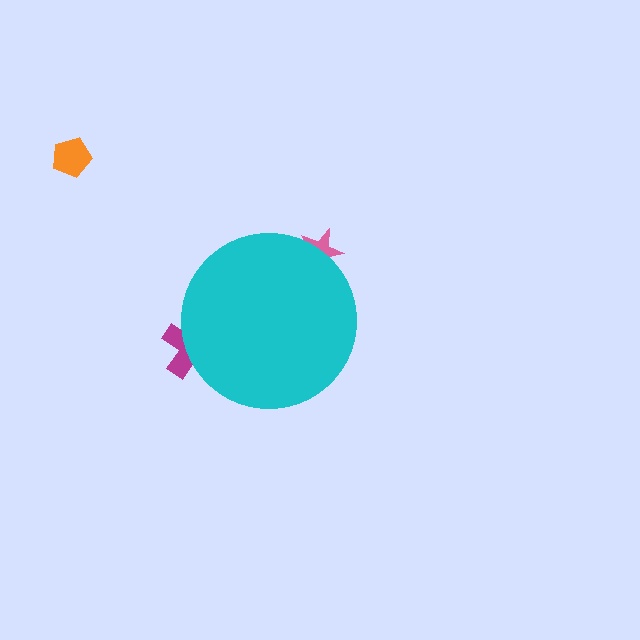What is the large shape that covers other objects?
A cyan circle.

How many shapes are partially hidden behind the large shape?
2 shapes are partially hidden.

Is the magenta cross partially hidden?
Yes, the magenta cross is partially hidden behind the cyan circle.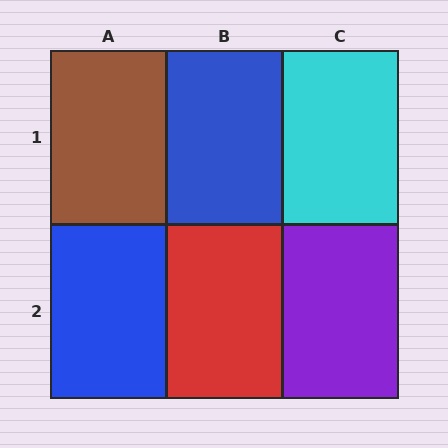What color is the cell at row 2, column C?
Purple.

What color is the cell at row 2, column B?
Red.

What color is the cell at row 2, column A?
Blue.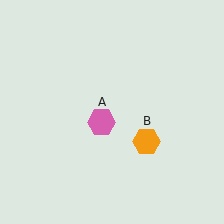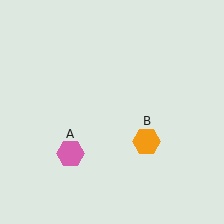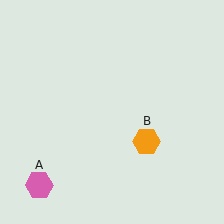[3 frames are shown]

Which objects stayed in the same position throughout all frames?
Orange hexagon (object B) remained stationary.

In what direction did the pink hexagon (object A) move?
The pink hexagon (object A) moved down and to the left.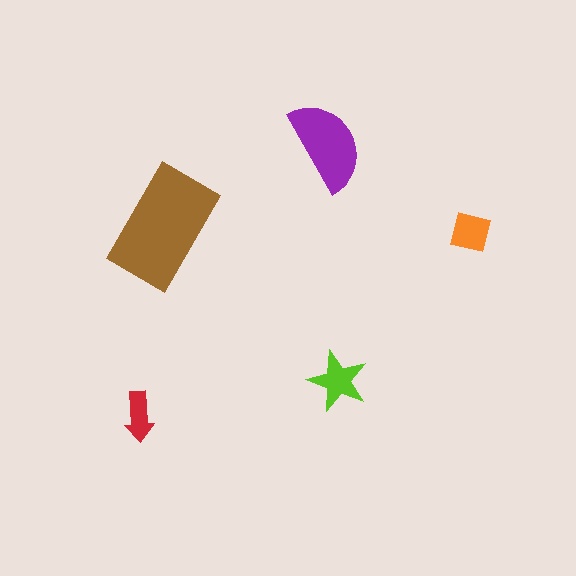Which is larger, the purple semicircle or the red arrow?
The purple semicircle.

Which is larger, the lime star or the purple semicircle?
The purple semicircle.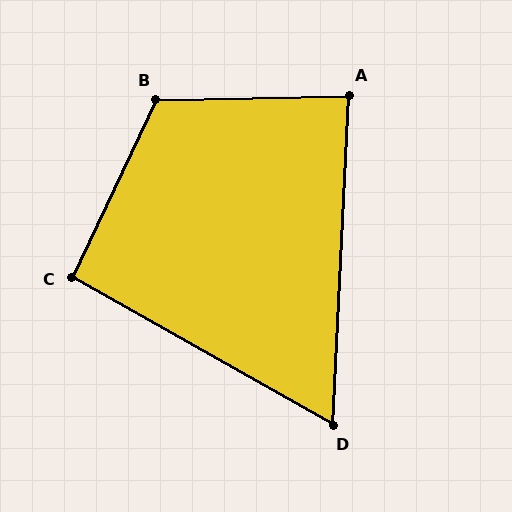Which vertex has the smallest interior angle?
D, at approximately 63 degrees.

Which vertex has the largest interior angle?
B, at approximately 117 degrees.